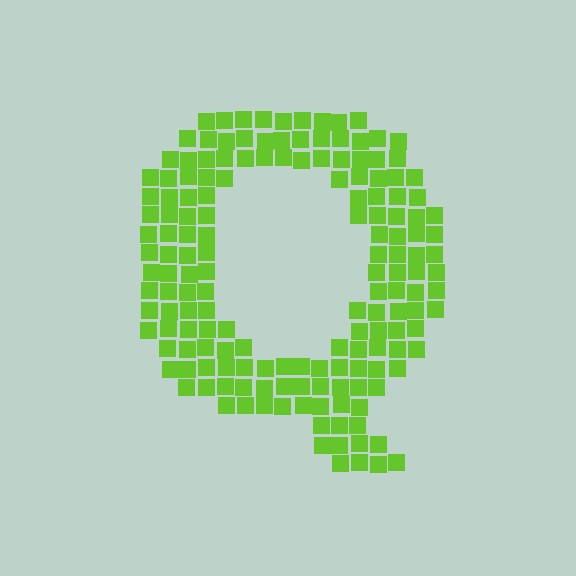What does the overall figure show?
The overall figure shows the letter Q.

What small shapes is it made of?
It is made of small squares.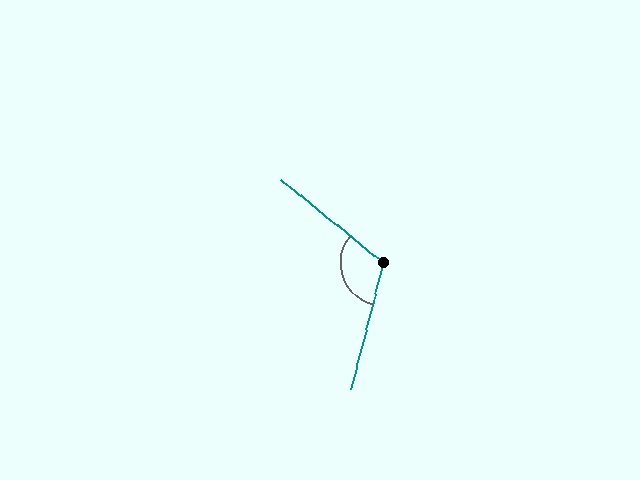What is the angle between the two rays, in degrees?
Approximately 115 degrees.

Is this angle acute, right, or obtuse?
It is obtuse.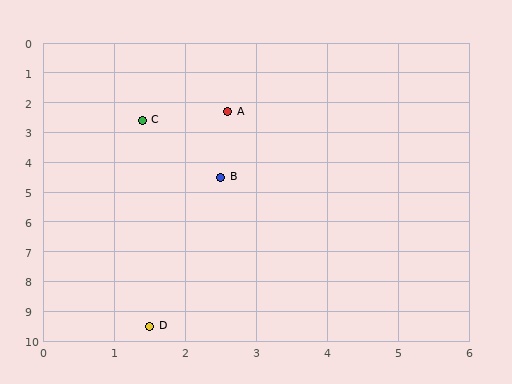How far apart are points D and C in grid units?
Points D and C are about 6.9 grid units apart.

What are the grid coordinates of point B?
Point B is at approximately (2.5, 4.5).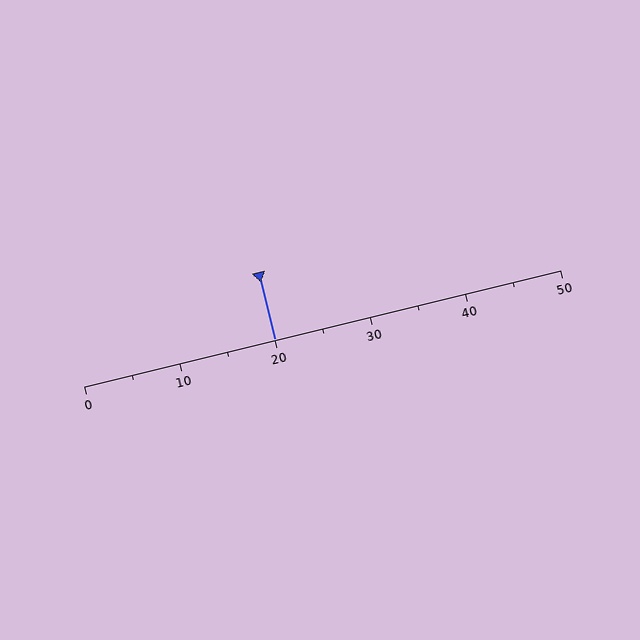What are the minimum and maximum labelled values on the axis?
The axis runs from 0 to 50.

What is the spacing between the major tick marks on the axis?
The major ticks are spaced 10 apart.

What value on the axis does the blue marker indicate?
The marker indicates approximately 20.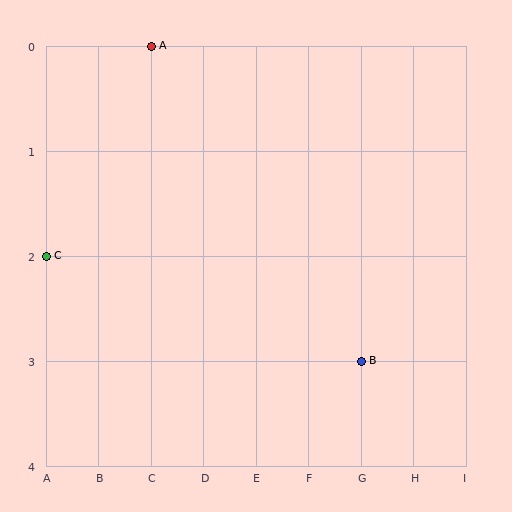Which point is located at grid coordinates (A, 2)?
Point C is at (A, 2).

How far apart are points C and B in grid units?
Points C and B are 6 columns and 1 row apart (about 6.1 grid units diagonally).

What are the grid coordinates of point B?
Point B is at grid coordinates (G, 3).